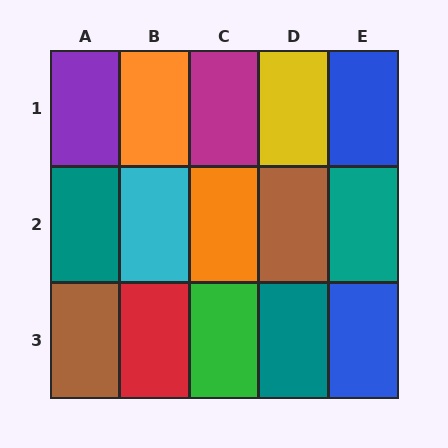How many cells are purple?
1 cell is purple.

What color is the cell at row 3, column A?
Brown.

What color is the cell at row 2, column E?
Teal.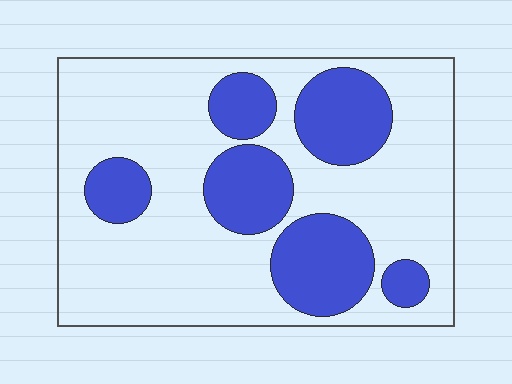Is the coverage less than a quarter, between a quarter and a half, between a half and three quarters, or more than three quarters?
Between a quarter and a half.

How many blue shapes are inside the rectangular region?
6.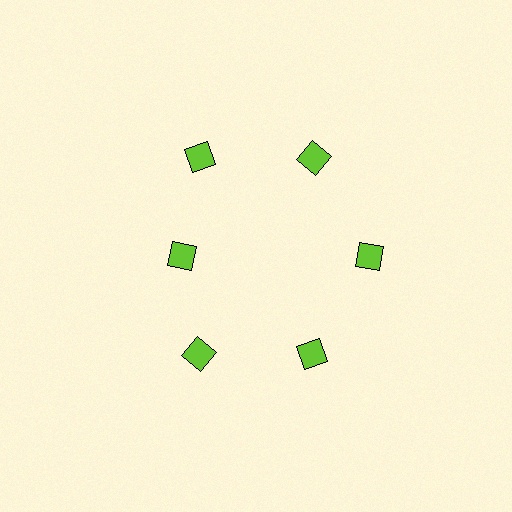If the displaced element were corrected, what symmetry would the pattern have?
It would have 6-fold rotational symmetry — the pattern would map onto itself every 60 degrees.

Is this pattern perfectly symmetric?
No. The 6 lime diamonds are arranged in a ring, but one element near the 9 o'clock position is pulled inward toward the center, breaking the 6-fold rotational symmetry.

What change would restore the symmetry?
The symmetry would be restored by moving it outward, back onto the ring so that all 6 diamonds sit at equal angles and equal distance from the center.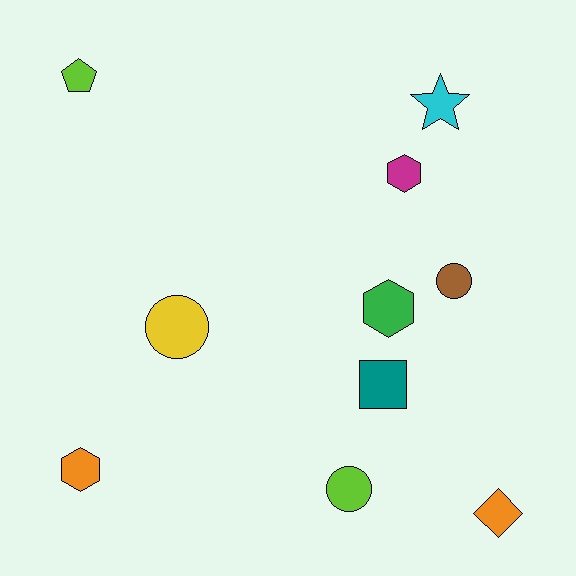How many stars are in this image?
There is 1 star.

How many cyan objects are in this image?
There is 1 cyan object.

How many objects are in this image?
There are 10 objects.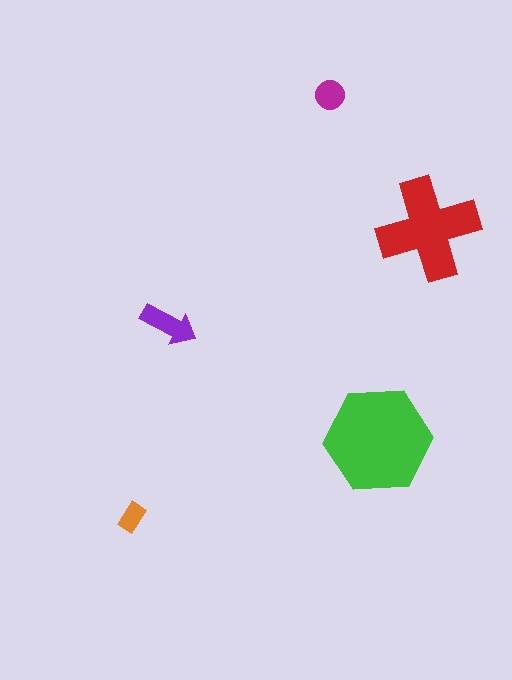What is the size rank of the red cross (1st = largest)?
2nd.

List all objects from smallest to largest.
The orange rectangle, the magenta circle, the purple arrow, the red cross, the green hexagon.